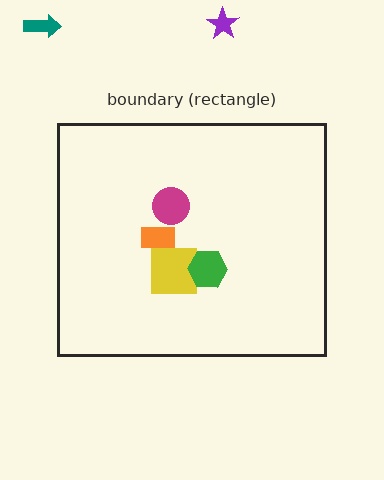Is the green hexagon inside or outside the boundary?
Inside.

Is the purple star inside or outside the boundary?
Outside.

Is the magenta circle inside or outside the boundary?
Inside.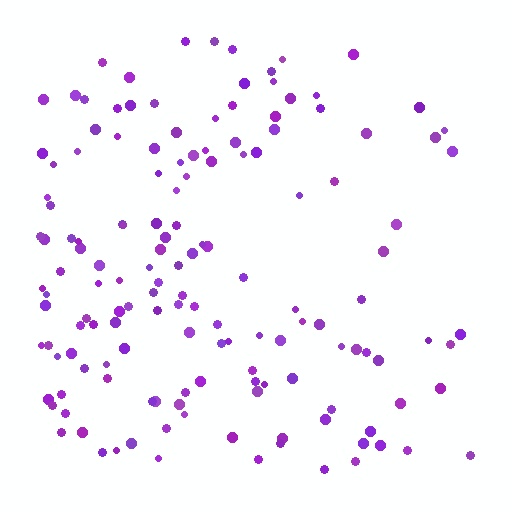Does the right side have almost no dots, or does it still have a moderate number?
Still a moderate number, just noticeably fewer than the left.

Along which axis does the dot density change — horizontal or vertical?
Horizontal.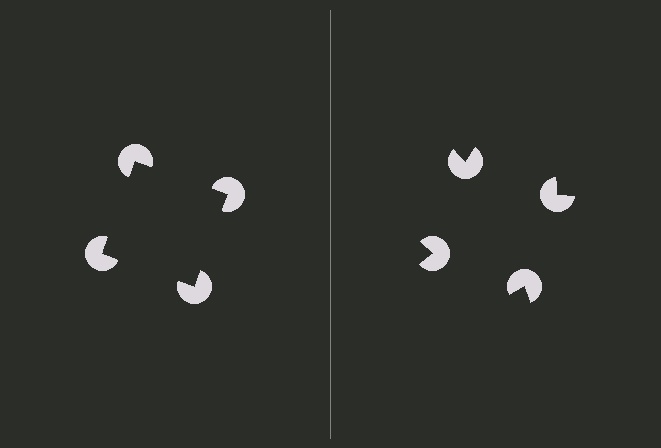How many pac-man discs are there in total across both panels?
8 — 4 on each side.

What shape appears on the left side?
An illusory square.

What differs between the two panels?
The pac-man discs are positioned identically on both sides; only the wedge orientations differ. On the left they align to a square; on the right they are misaligned.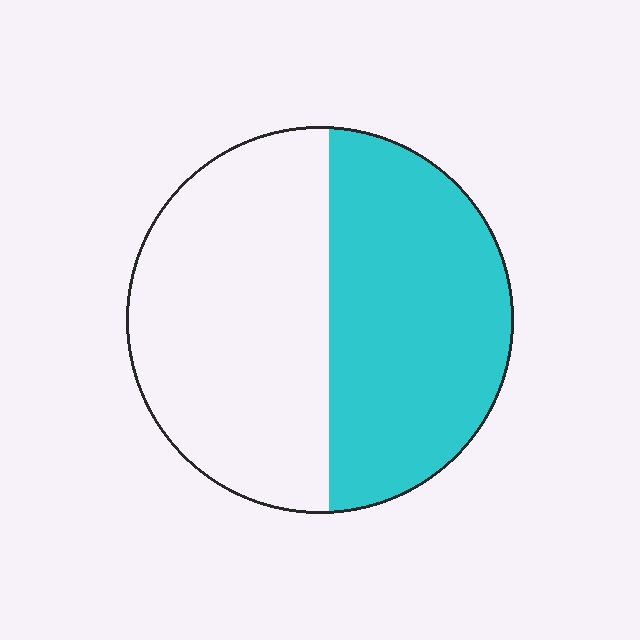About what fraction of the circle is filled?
About one half (1/2).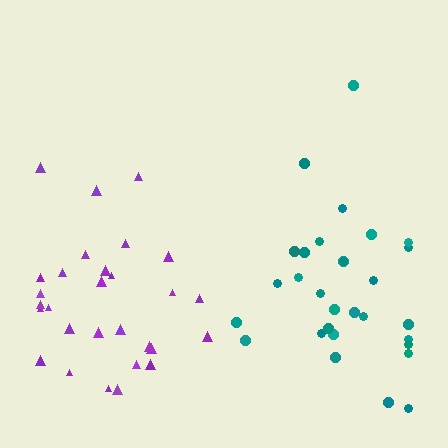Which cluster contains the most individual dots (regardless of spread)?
Teal (30).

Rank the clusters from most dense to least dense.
teal, purple.